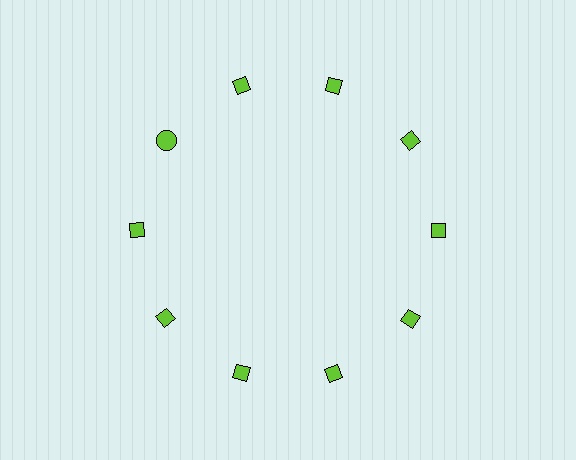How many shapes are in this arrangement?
There are 10 shapes arranged in a ring pattern.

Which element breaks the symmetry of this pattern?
The lime circle at roughly the 10 o'clock position breaks the symmetry. All other shapes are lime diamonds.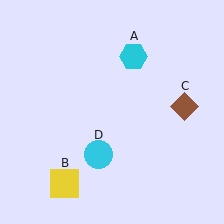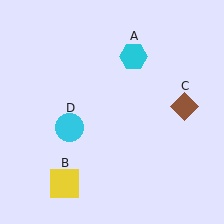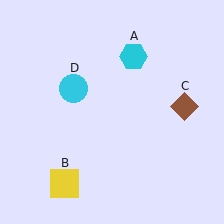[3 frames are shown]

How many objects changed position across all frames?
1 object changed position: cyan circle (object D).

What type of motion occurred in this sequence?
The cyan circle (object D) rotated clockwise around the center of the scene.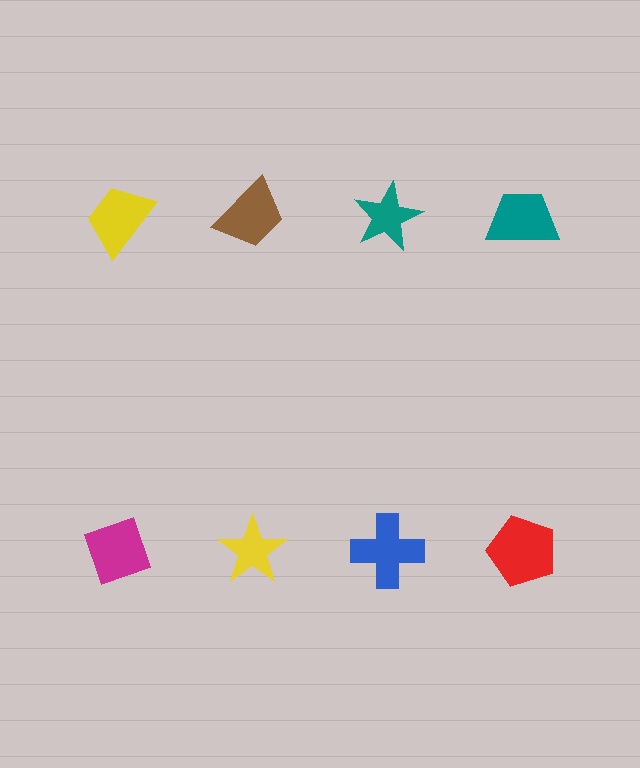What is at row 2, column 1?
A magenta diamond.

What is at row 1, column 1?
A yellow trapezoid.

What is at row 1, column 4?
A teal trapezoid.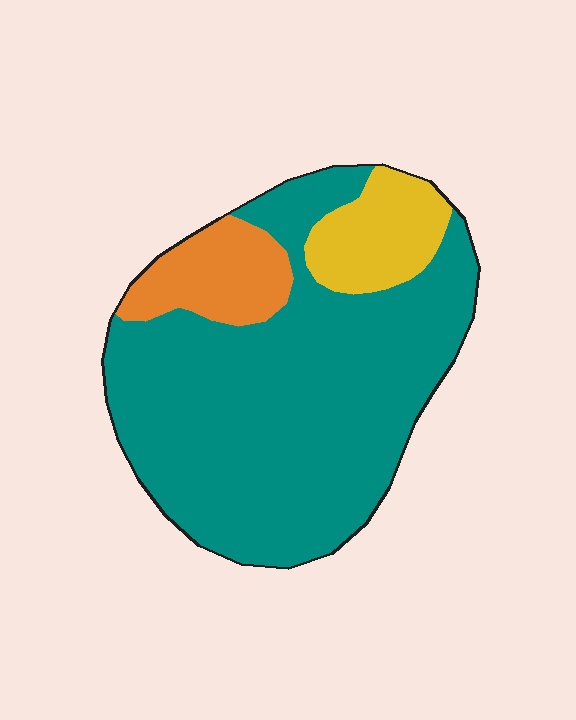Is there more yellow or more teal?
Teal.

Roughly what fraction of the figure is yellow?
Yellow takes up about one eighth (1/8) of the figure.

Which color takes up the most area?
Teal, at roughly 75%.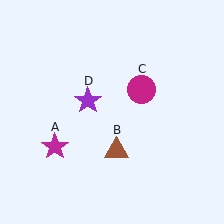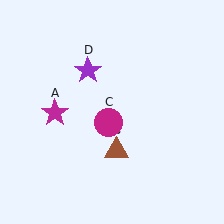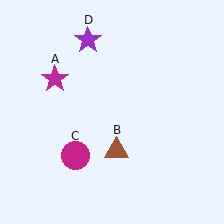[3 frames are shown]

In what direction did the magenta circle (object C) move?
The magenta circle (object C) moved down and to the left.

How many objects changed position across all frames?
3 objects changed position: magenta star (object A), magenta circle (object C), purple star (object D).